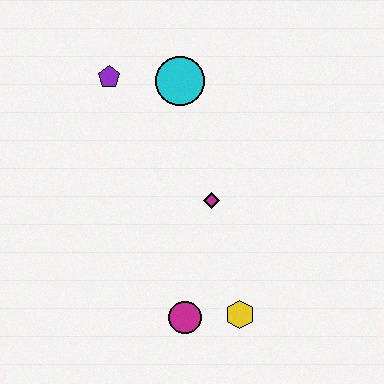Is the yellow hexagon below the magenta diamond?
Yes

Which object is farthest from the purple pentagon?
The yellow hexagon is farthest from the purple pentagon.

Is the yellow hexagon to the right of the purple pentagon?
Yes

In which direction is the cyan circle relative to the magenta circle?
The cyan circle is above the magenta circle.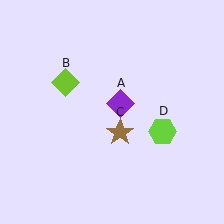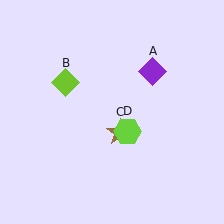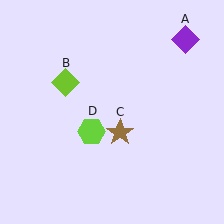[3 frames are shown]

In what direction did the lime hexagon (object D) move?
The lime hexagon (object D) moved left.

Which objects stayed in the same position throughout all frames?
Lime diamond (object B) and brown star (object C) remained stationary.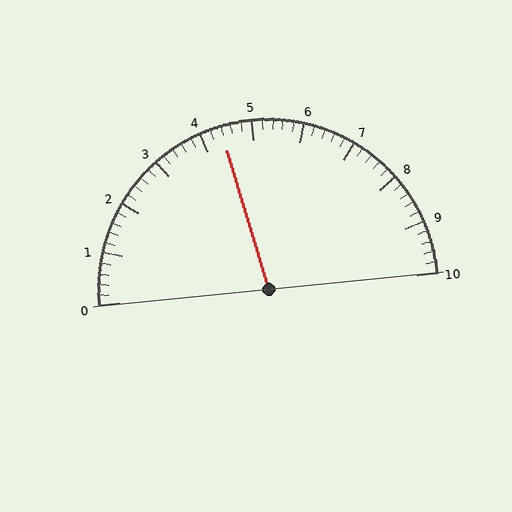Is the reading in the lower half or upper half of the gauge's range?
The reading is in the lower half of the range (0 to 10).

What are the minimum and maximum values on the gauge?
The gauge ranges from 0 to 10.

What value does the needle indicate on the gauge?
The needle indicates approximately 4.4.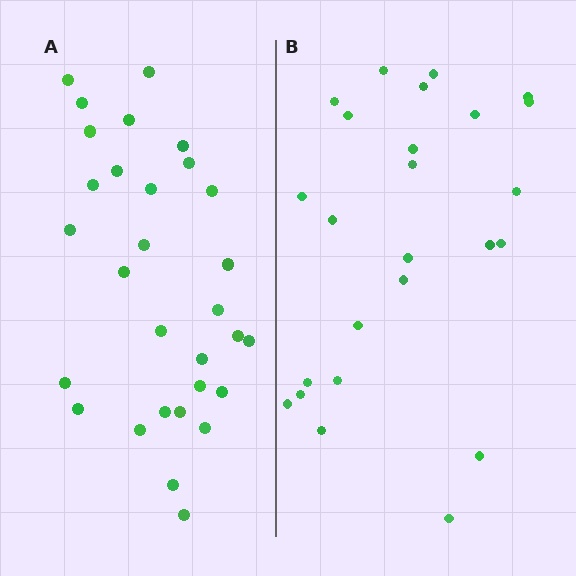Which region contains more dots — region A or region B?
Region A (the left region) has more dots.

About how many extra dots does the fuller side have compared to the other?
Region A has about 5 more dots than region B.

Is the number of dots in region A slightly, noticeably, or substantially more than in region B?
Region A has only slightly more — the two regions are fairly close. The ratio is roughly 1.2 to 1.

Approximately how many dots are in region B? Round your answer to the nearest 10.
About 20 dots. (The exact count is 25, which rounds to 20.)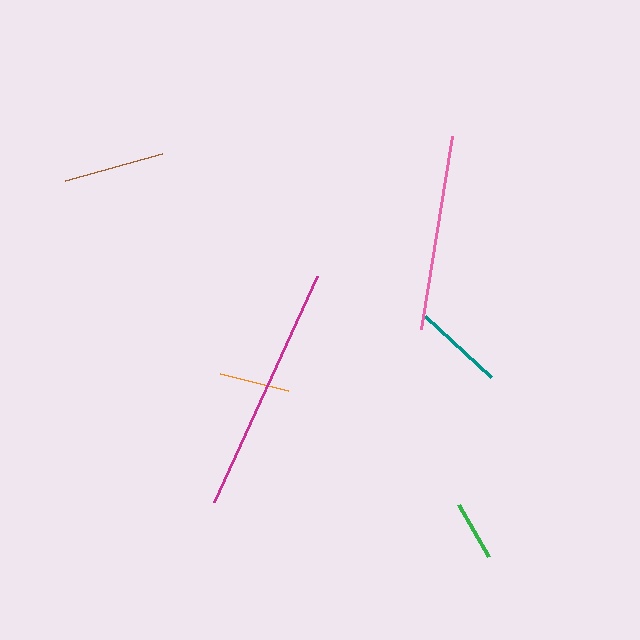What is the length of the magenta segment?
The magenta segment is approximately 248 pixels long.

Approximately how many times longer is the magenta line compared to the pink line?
The magenta line is approximately 1.3 times the length of the pink line.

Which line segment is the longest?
The magenta line is the longest at approximately 248 pixels.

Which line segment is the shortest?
The green line is the shortest at approximately 61 pixels.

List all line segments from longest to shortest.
From longest to shortest: magenta, pink, brown, teal, orange, green.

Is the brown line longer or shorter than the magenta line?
The magenta line is longer than the brown line.